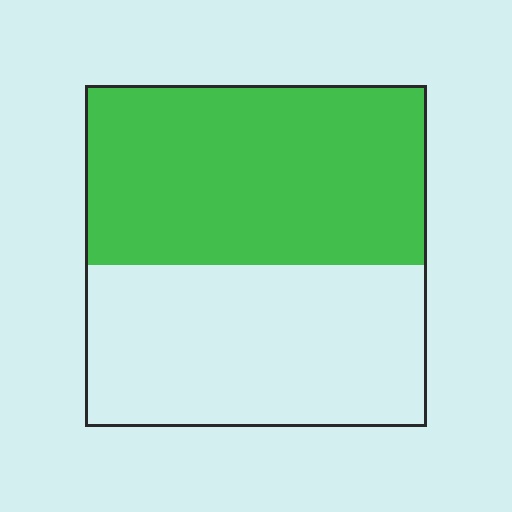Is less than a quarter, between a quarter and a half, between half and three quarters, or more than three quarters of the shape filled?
Between half and three quarters.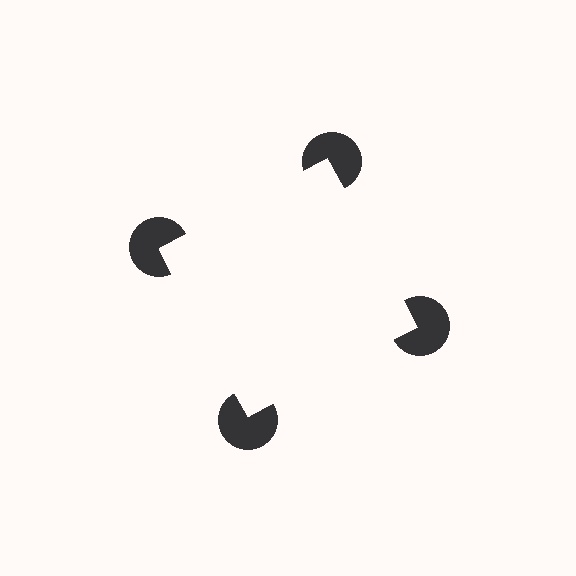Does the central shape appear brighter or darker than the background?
It typically appears slightly brighter than the background, even though no actual brightness change is drawn.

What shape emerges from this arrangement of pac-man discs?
An illusory square — its edges are inferred from the aligned wedge cuts in the pac-man discs, not physically drawn.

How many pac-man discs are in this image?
There are 4 — one at each vertex of the illusory square.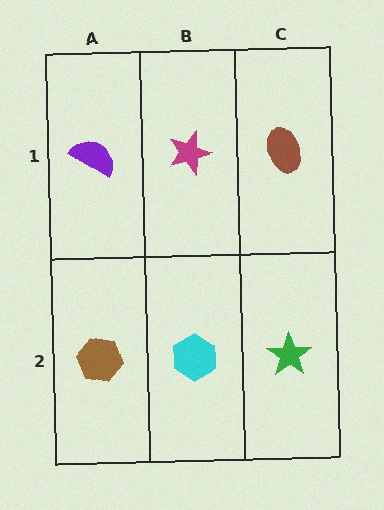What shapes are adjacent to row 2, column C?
A brown ellipse (row 1, column C), a cyan hexagon (row 2, column B).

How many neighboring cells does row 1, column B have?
3.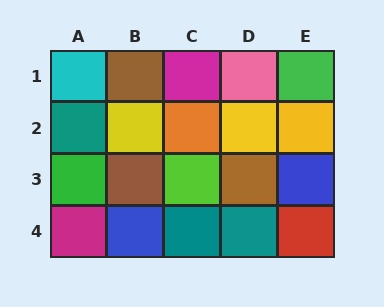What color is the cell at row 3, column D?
Brown.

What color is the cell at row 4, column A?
Magenta.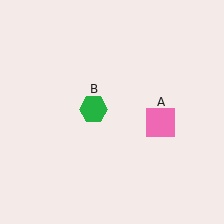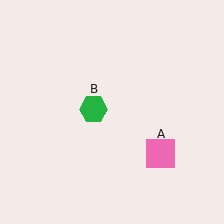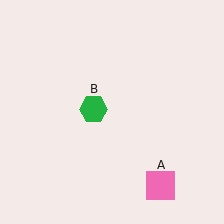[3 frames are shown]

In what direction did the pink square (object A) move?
The pink square (object A) moved down.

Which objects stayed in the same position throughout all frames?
Green hexagon (object B) remained stationary.